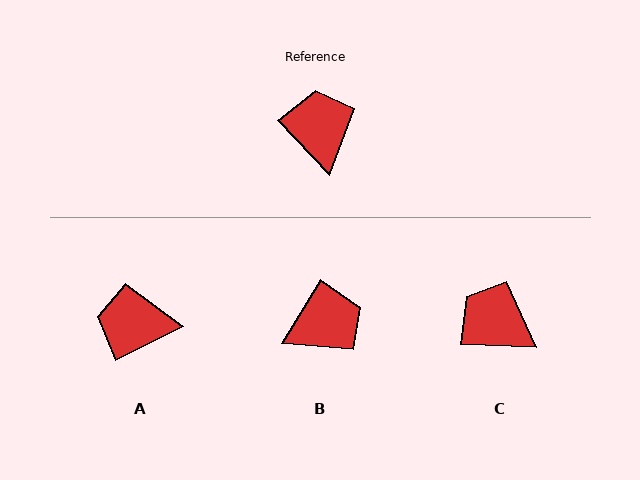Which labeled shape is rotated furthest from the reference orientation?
B, about 74 degrees away.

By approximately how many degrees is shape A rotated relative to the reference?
Approximately 74 degrees counter-clockwise.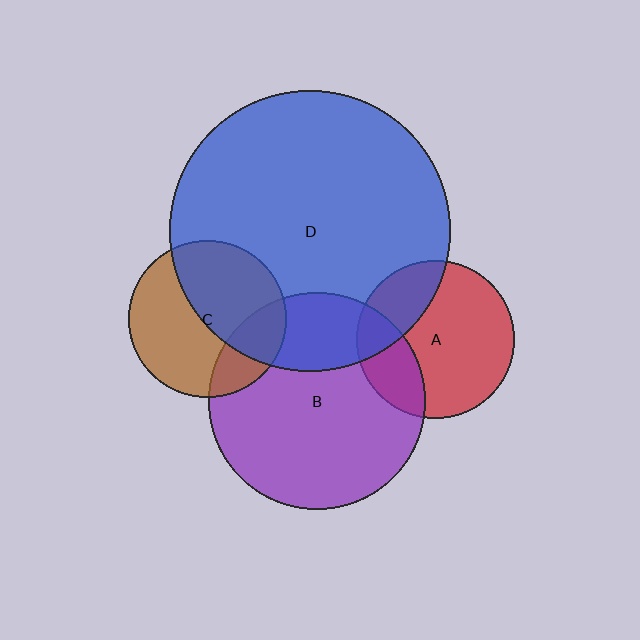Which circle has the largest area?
Circle D (blue).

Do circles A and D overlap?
Yes.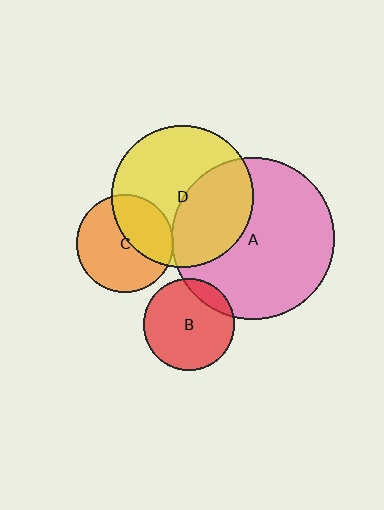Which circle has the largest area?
Circle A (pink).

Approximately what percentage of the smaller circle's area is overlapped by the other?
Approximately 40%.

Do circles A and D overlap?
Yes.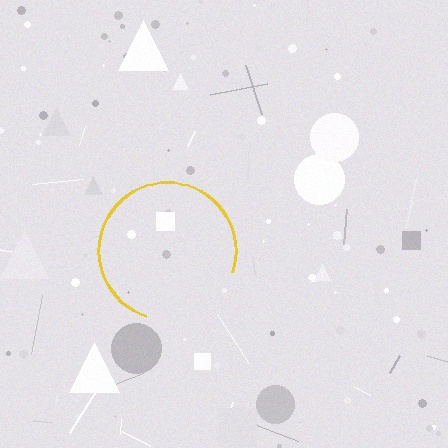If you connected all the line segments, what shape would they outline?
They would outline a circle.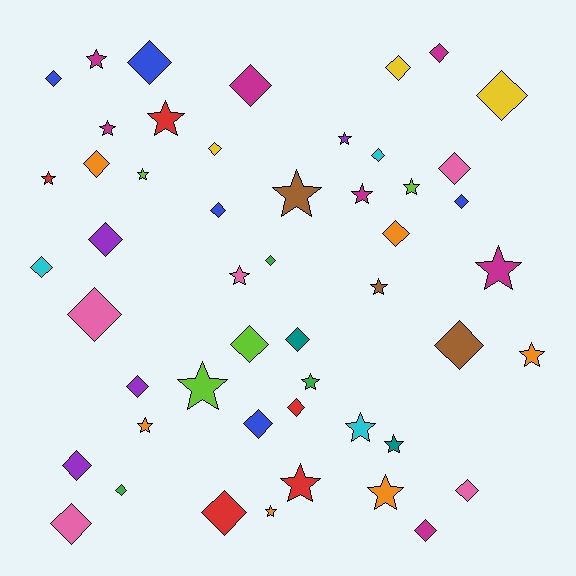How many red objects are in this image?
There are 5 red objects.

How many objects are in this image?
There are 50 objects.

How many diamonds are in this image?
There are 29 diamonds.